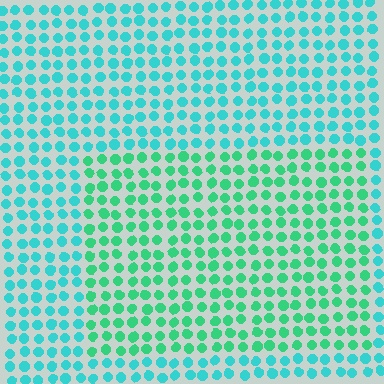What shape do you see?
I see a rectangle.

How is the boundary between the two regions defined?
The boundary is defined purely by a slight shift in hue (about 31 degrees). Spacing, size, and orientation are identical on both sides.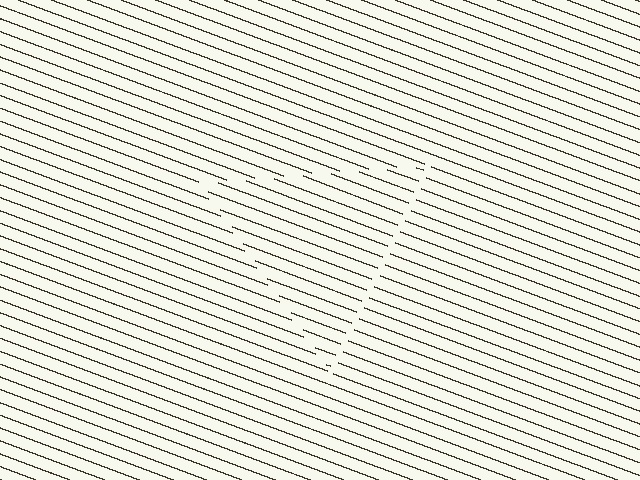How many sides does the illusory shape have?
3 sides — the line-ends trace a triangle.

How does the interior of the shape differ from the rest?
The interior of the shape contains the same grating, shifted by half a period — the contour is defined by the phase discontinuity where line-ends from the inner and outer gratings abut.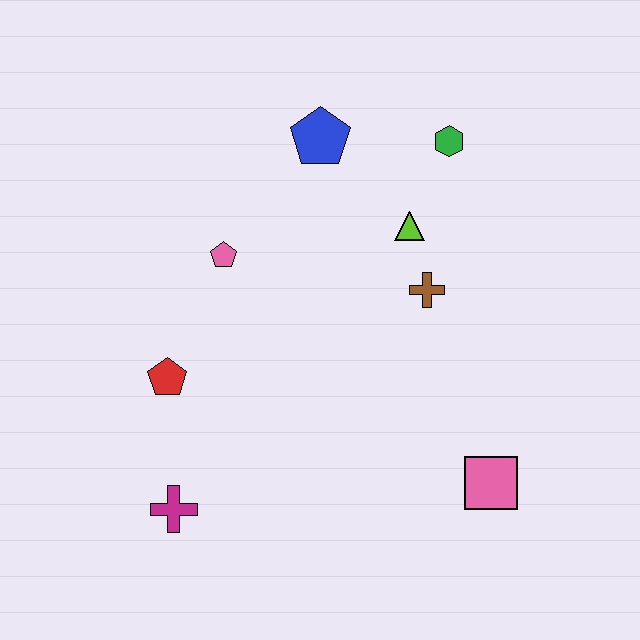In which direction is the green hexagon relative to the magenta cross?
The green hexagon is above the magenta cross.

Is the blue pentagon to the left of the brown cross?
Yes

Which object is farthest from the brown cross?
The magenta cross is farthest from the brown cross.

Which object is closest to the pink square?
The brown cross is closest to the pink square.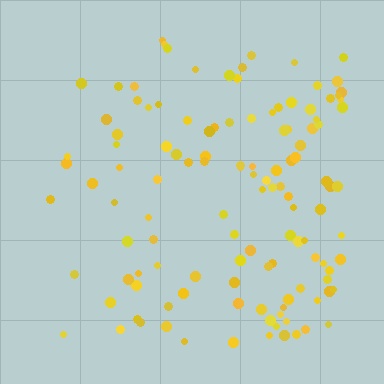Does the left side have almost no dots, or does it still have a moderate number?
Still a moderate number, just noticeably fewer than the right.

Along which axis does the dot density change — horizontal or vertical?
Horizontal.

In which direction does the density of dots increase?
From left to right, with the right side densest.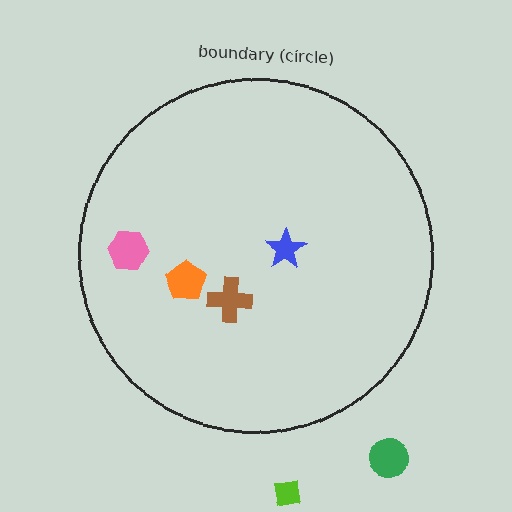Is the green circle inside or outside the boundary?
Outside.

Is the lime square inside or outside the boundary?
Outside.